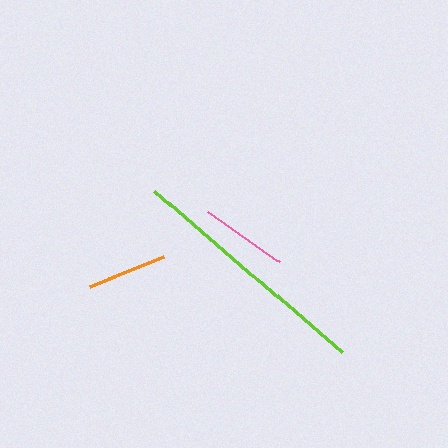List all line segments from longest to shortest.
From longest to shortest: lime, pink, orange.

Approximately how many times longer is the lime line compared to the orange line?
The lime line is approximately 3.1 times the length of the orange line.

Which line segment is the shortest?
The orange line is the shortest at approximately 81 pixels.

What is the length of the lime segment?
The lime segment is approximately 248 pixels long.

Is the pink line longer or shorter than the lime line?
The lime line is longer than the pink line.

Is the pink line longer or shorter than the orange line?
The pink line is longer than the orange line.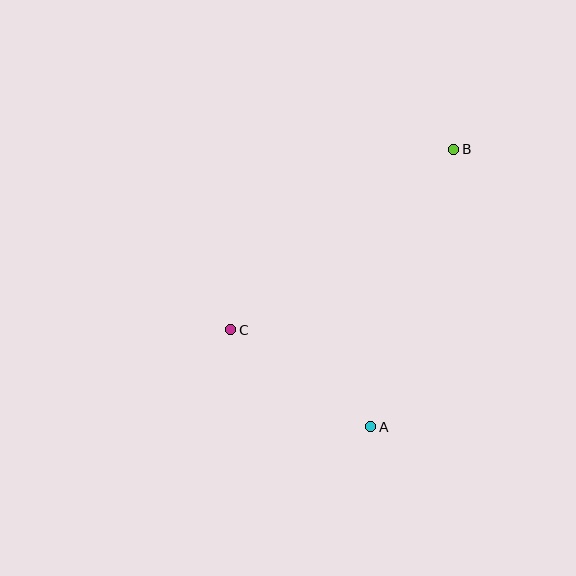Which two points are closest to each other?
Points A and C are closest to each other.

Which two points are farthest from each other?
Points A and B are farthest from each other.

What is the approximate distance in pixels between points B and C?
The distance between B and C is approximately 287 pixels.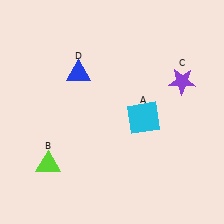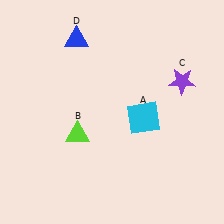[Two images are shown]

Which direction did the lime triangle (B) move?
The lime triangle (B) moved up.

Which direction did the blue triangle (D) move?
The blue triangle (D) moved up.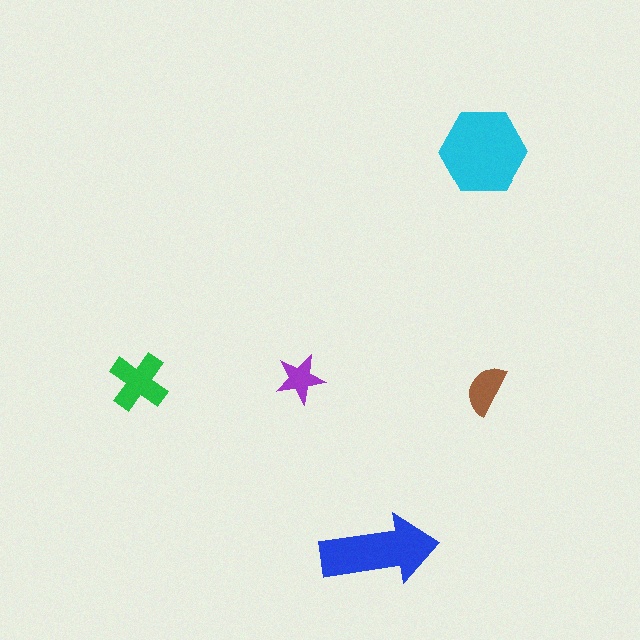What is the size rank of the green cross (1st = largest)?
3rd.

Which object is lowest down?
The blue arrow is bottommost.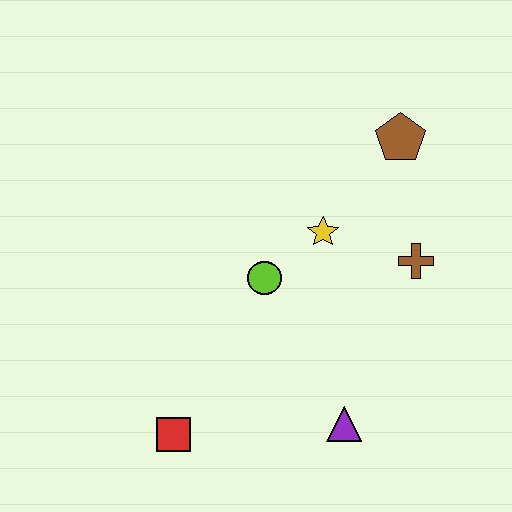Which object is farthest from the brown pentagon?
The red square is farthest from the brown pentagon.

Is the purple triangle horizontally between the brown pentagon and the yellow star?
Yes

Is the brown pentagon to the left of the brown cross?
Yes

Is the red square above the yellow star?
No